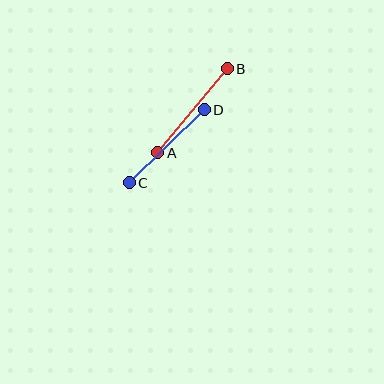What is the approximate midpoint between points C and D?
The midpoint is at approximately (167, 146) pixels.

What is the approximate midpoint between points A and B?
The midpoint is at approximately (193, 111) pixels.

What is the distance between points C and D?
The distance is approximately 105 pixels.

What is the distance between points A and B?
The distance is approximately 109 pixels.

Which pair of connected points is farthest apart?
Points A and B are farthest apart.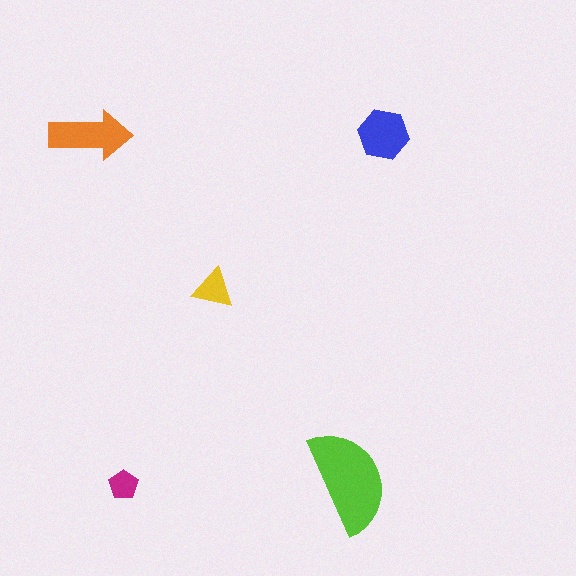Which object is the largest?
The lime semicircle.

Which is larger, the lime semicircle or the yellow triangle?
The lime semicircle.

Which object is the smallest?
The magenta pentagon.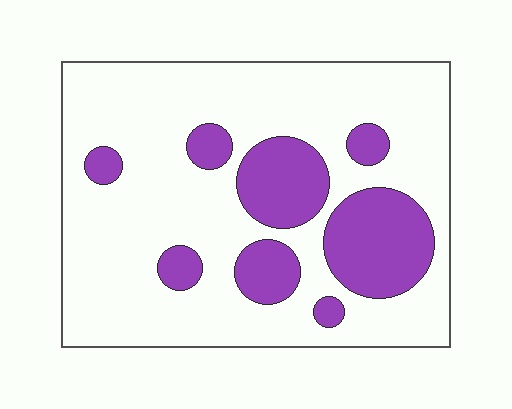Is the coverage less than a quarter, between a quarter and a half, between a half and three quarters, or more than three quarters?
Less than a quarter.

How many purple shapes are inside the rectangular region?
8.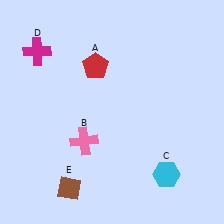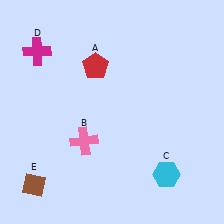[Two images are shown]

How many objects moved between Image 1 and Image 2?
1 object moved between the two images.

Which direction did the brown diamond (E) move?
The brown diamond (E) moved left.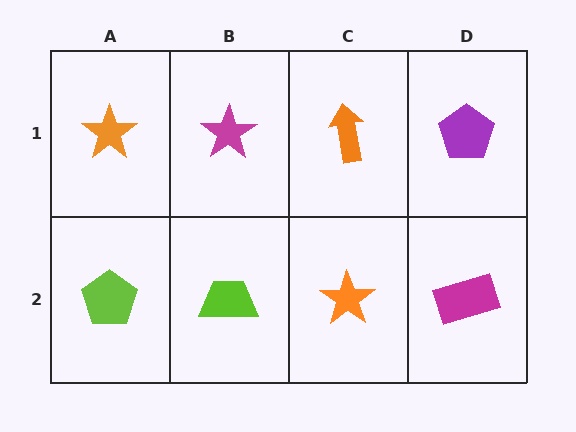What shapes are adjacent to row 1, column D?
A magenta rectangle (row 2, column D), an orange arrow (row 1, column C).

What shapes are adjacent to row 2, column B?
A magenta star (row 1, column B), a lime pentagon (row 2, column A), an orange star (row 2, column C).